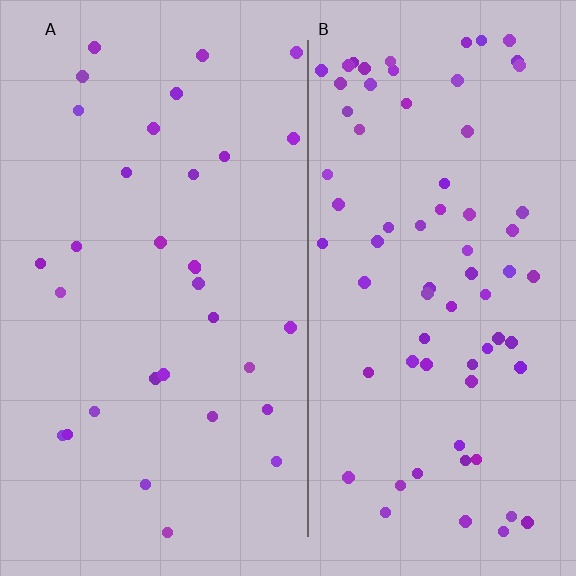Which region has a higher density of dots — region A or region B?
B (the right).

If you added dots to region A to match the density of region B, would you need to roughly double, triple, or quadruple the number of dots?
Approximately double.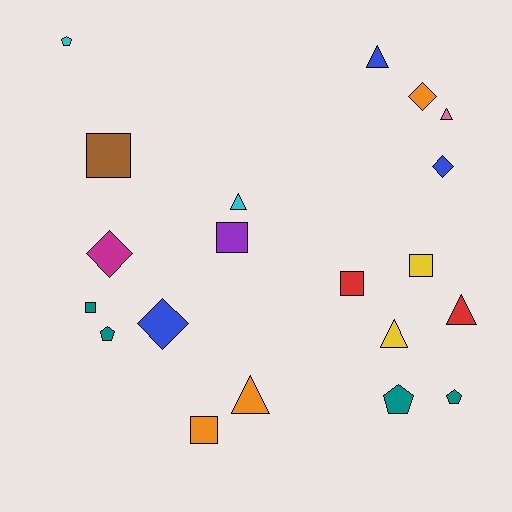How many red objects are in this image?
There are 2 red objects.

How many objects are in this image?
There are 20 objects.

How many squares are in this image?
There are 6 squares.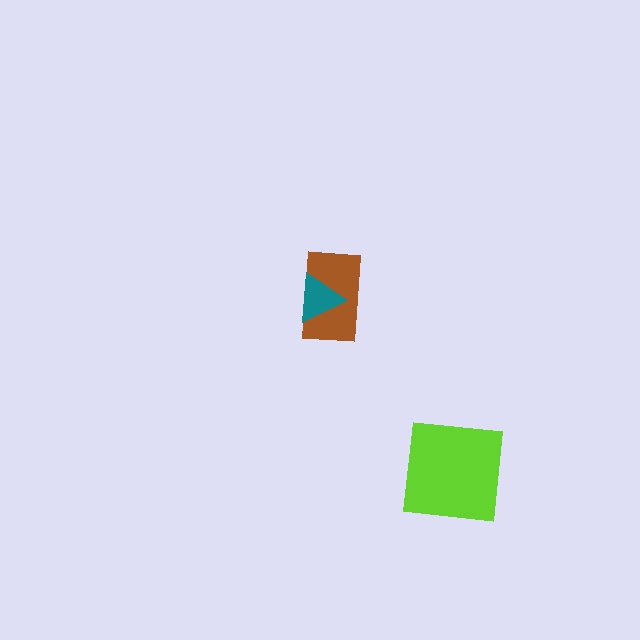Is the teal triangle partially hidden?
No, no other shape covers it.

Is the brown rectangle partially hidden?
Yes, it is partially covered by another shape.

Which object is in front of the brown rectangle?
The teal triangle is in front of the brown rectangle.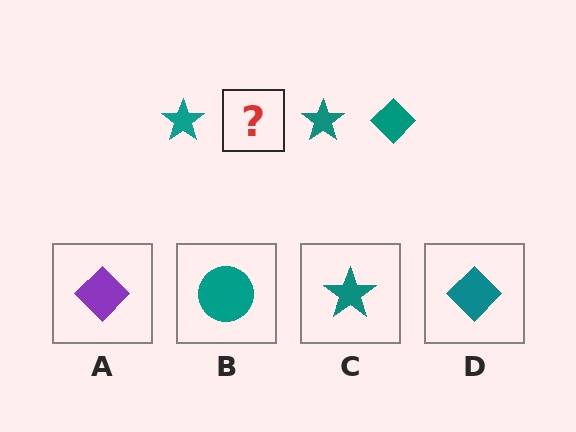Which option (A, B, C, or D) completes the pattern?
D.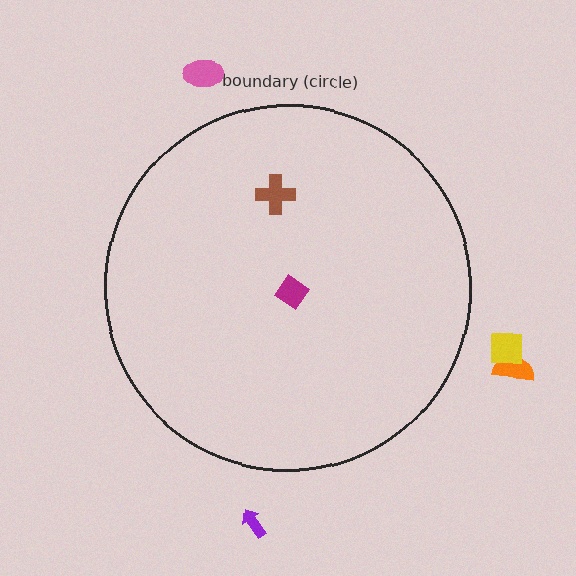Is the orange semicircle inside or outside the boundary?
Outside.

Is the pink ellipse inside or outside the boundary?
Outside.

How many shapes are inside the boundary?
2 inside, 4 outside.